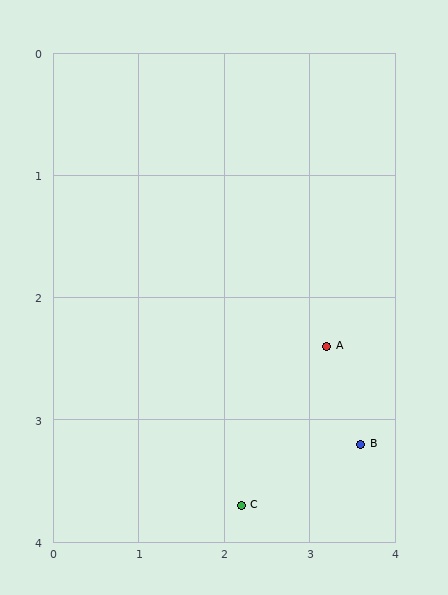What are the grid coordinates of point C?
Point C is at approximately (2.2, 3.7).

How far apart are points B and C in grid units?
Points B and C are about 1.5 grid units apart.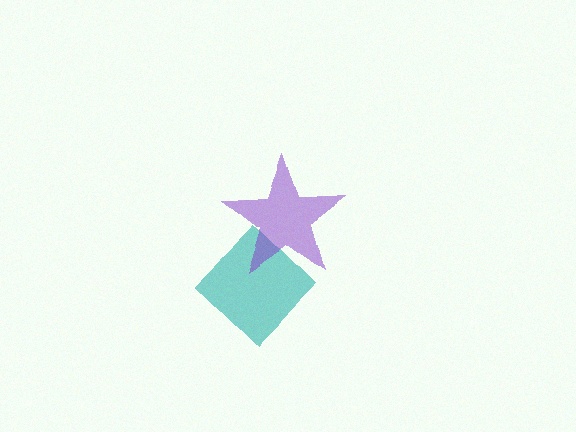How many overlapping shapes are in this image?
There are 2 overlapping shapes in the image.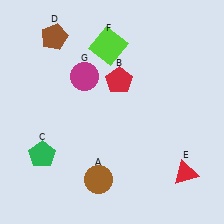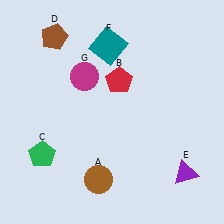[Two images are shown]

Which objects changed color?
E changed from red to purple. F changed from lime to teal.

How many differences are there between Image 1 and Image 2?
There are 2 differences between the two images.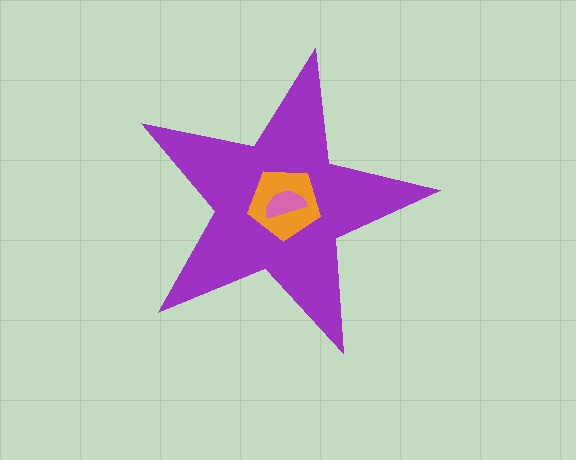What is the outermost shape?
The purple star.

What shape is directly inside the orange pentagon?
The pink semicircle.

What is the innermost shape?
The pink semicircle.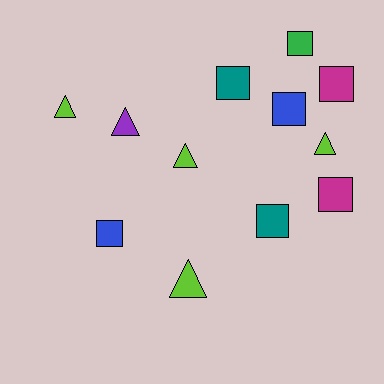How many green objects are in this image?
There is 1 green object.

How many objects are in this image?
There are 12 objects.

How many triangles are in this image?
There are 5 triangles.